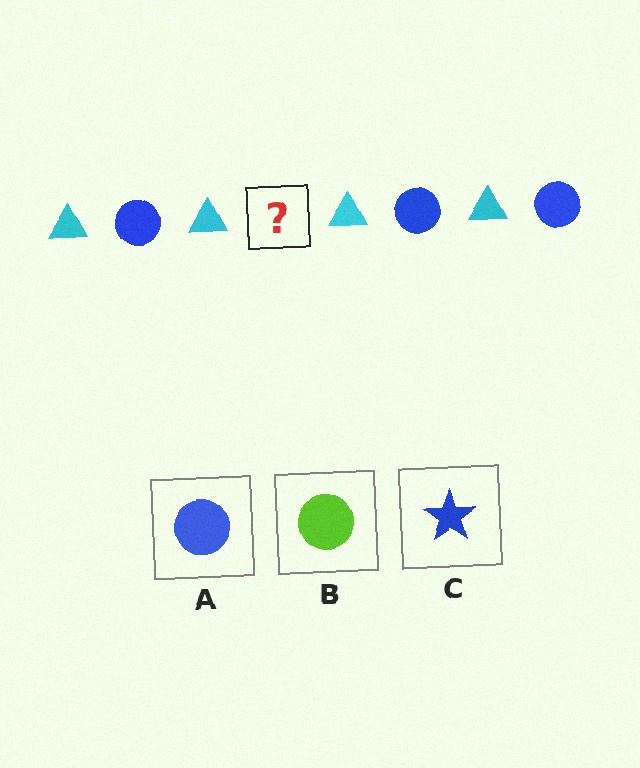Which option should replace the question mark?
Option A.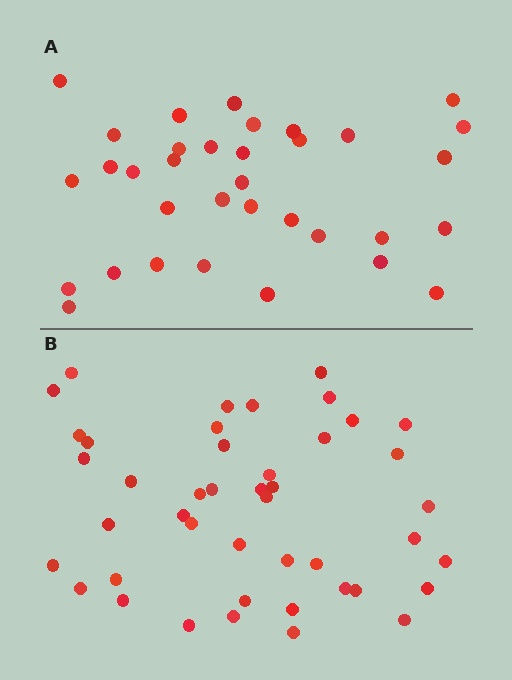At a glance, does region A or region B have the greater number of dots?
Region B (the bottom region) has more dots.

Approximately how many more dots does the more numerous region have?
Region B has roughly 10 or so more dots than region A.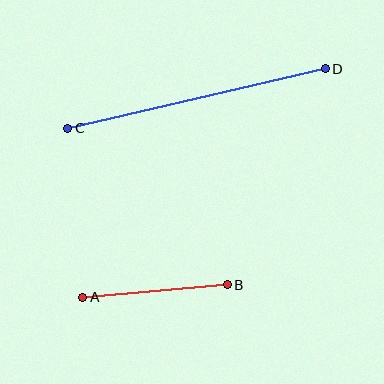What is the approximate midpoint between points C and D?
The midpoint is at approximately (196, 99) pixels.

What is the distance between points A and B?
The distance is approximately 145 pixels.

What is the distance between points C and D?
The distance is approximately 264 pixels.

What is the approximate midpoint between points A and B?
The midpoint is at approximately (155, 291) pixels.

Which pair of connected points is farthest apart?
Points C and D are farthest apart.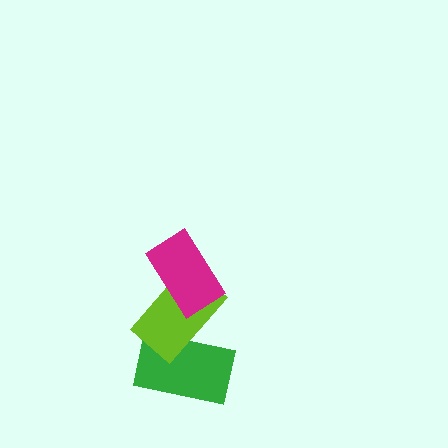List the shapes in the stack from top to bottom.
From top to bottom: the magenta rectangle, the lime rectangle, the green rectangle.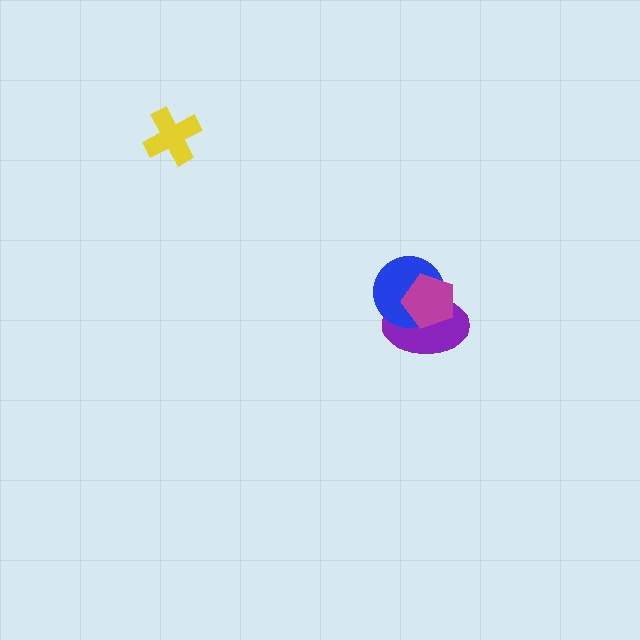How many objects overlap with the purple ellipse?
2 objects overlap with the purple ellipse.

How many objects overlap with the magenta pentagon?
2 objects overlap with the magenta pentagon.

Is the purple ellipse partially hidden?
Yes, it is partially covered by another shape.